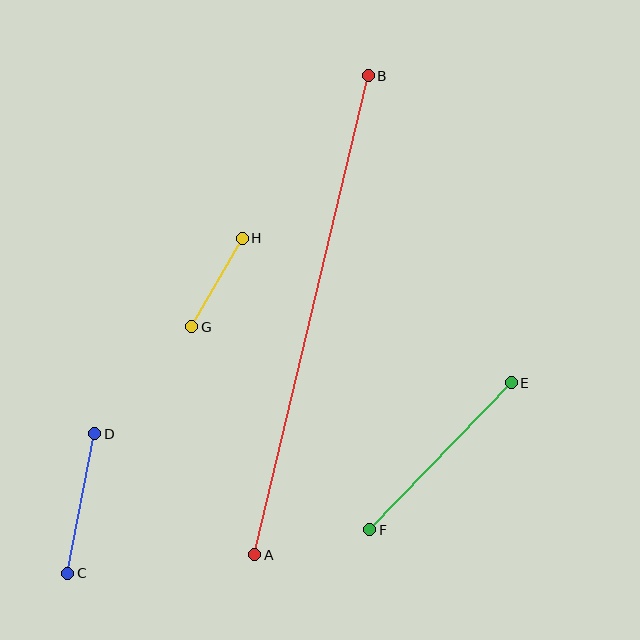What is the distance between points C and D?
The distance is approximately 142 pixels.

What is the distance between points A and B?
The distance is approximately 492 pixels.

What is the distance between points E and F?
The distance is approximately 204 pixels.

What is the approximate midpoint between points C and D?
The midpoint is at approximately (81, 503) pixels.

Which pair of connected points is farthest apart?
Points A and B are farthest apart.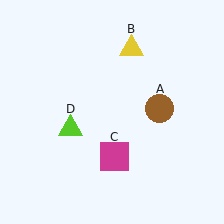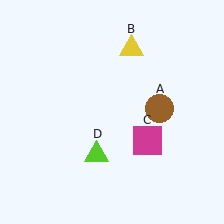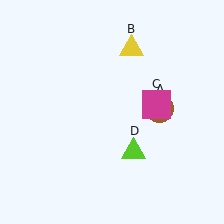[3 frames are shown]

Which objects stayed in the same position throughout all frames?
Brown circle (object A) and yellow triangle (object B) remained stationary.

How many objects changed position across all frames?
2 objects changed position: magenta square (object C), lime triangle (object D).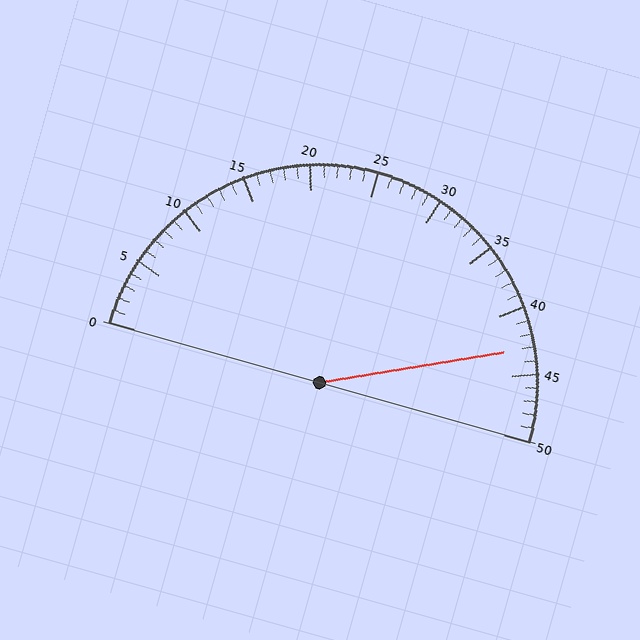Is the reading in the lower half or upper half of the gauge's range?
The reading is in the upper half of the range (0 to 50).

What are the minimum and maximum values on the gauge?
The gauge ranges from 0 to 50.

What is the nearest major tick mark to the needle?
The nearest major tick mark is 45.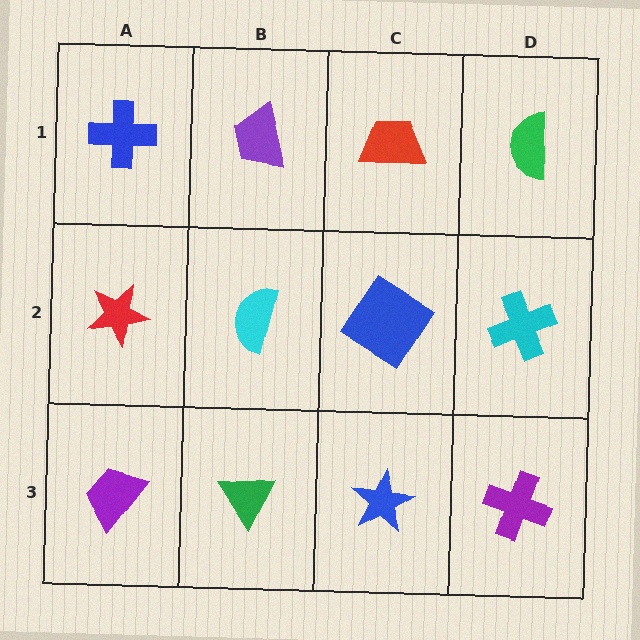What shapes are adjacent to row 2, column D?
A green semicircle (row 1, column D), a purple cross (row 3, column D), a blue diamond (row 2, column C).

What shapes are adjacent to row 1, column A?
A red star (row 2, column A), a purple trapezoid (row 1, column B).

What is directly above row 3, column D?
A cyan cross.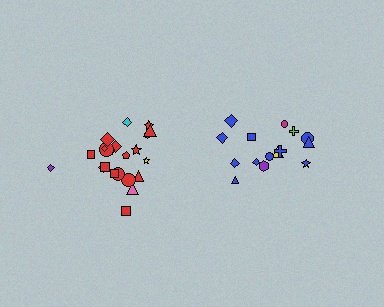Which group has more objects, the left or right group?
The left group.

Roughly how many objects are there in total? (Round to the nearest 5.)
Roughly 35 objects in total.